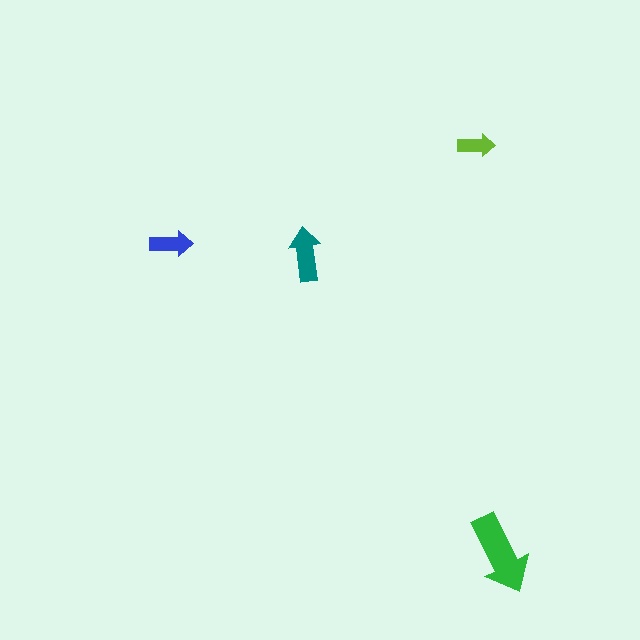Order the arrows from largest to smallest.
the green one, the teal one, the blue one, the lime one.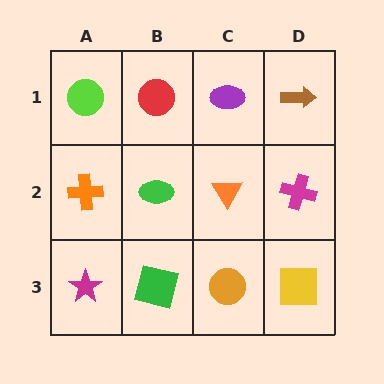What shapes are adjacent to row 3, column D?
A magenta cross (row 2, column D), an orange circle (row 3, column C).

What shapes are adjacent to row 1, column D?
A magenta cross (row 2, column D), a purple ellipse (row 1, column C).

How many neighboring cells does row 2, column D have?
3.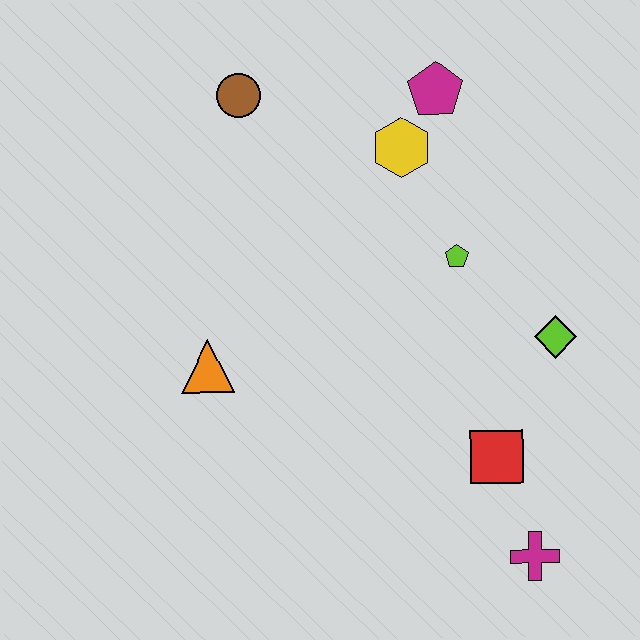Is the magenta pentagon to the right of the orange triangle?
Yes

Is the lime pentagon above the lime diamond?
Yes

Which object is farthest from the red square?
The brown circle is farthest from the red square.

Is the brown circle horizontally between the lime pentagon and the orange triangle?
Yes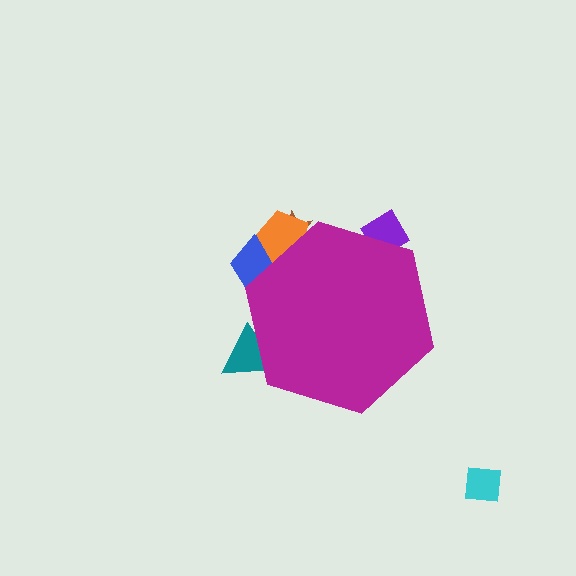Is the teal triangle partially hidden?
Yes, the teal triangle is partially hidden behind the magenta hexagon.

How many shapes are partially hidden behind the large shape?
5 shapes are partially hidden.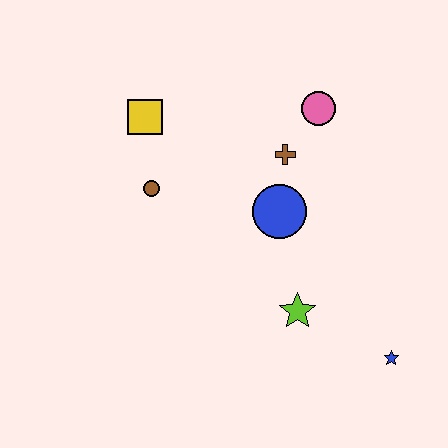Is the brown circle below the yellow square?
Yes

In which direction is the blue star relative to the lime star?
The blue star is to the right of the lime star.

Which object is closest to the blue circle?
The brown cross is closest to the blue circle.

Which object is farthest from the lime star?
The yellow square is farthest from the lime star.